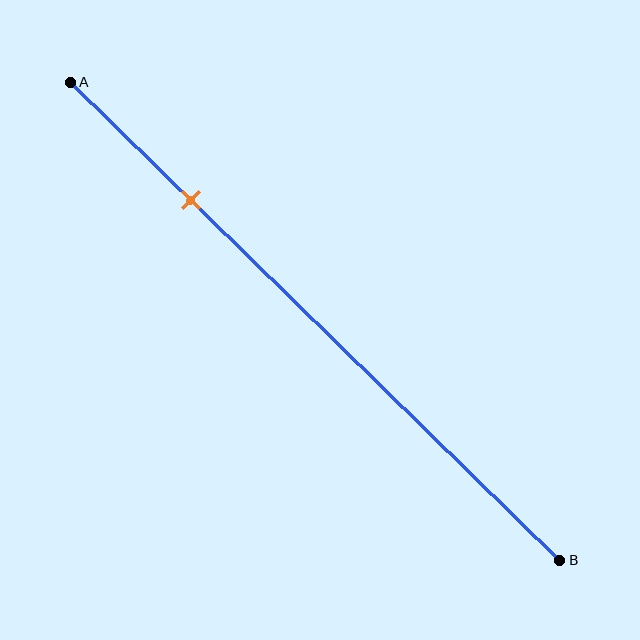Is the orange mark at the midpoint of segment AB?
No, the mark is at about 25% from A, not at the 50% midpoint.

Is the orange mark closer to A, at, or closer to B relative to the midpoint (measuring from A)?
The orange mark is closer to point A than the midpoint of segment AB.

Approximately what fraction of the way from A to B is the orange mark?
The orange mark is approximately 25% of the way from A to B.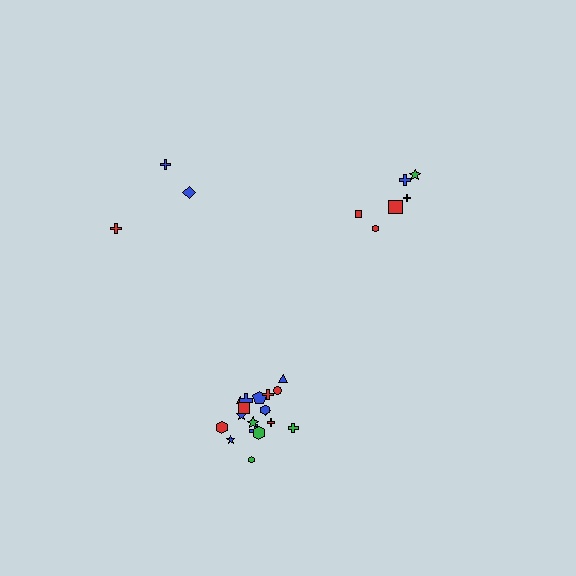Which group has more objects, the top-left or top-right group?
The top-right group.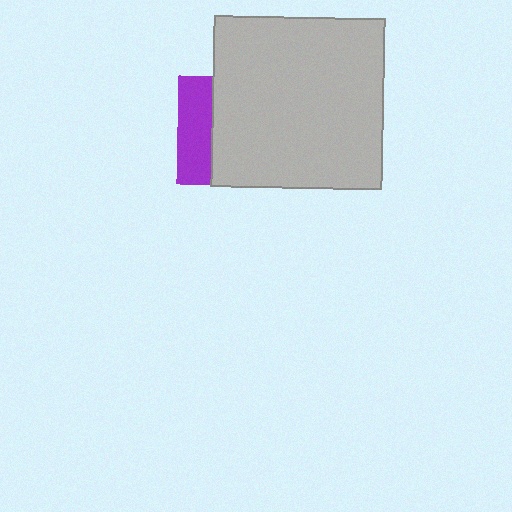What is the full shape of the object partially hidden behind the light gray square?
The partially hidden object is a purple square.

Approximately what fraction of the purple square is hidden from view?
Roughly 69% of the purple square is hidden behind the light gray square.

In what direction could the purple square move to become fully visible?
The purple square could move left. That would shift it out from behind the light gray square entirely.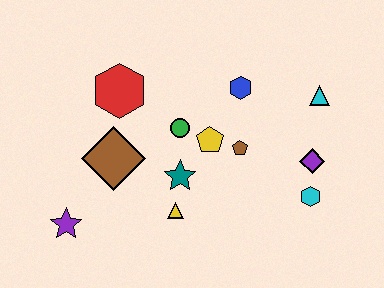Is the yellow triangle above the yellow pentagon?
No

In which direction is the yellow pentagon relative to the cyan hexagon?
The yellow pentagon is to the left of the cyan hexagon.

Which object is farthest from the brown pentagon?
The purple star is farthest from the brown pentagon.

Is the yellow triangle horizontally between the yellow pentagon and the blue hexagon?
No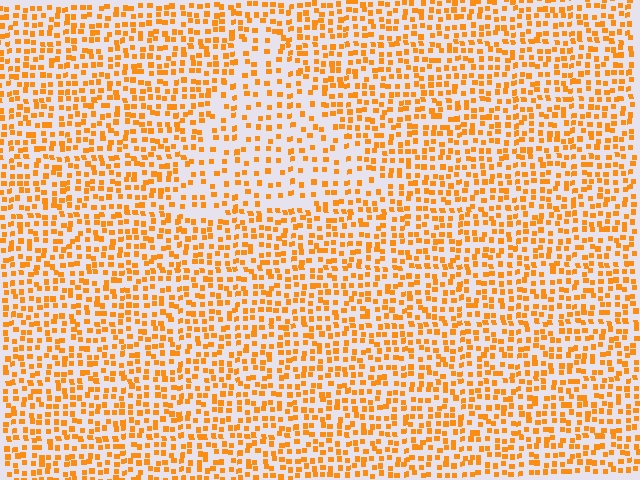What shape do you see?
I see a triangle.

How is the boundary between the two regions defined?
The boundary is defined by a change in element density (approximately 1.8x ratio). All elements are the same color, size, and shape.